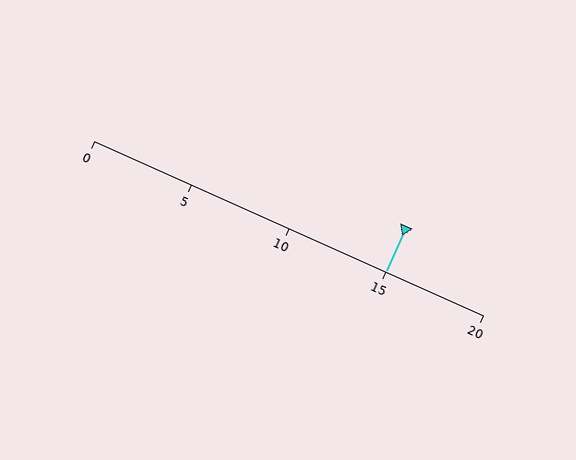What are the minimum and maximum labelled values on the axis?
The axis runs from 0 to 20.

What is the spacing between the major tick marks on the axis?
The major ticks are spaced 5 apart.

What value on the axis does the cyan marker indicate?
The marker indicates approximately 15.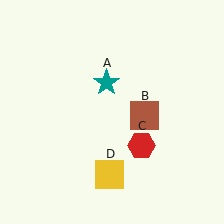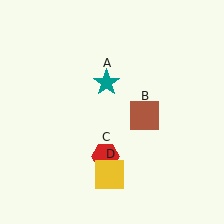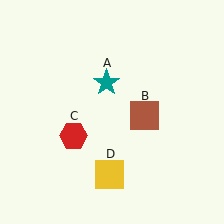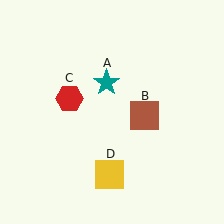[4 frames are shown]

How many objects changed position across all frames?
1 object changed position: red hexagon (object C).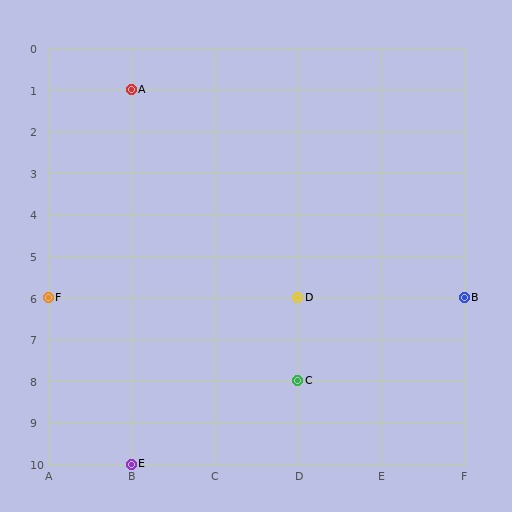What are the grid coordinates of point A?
Point A is at grid coordinates (B, 1).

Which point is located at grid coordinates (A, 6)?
Point F is at (A, 6).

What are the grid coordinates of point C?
Point C is at grid coordinates (D, 8).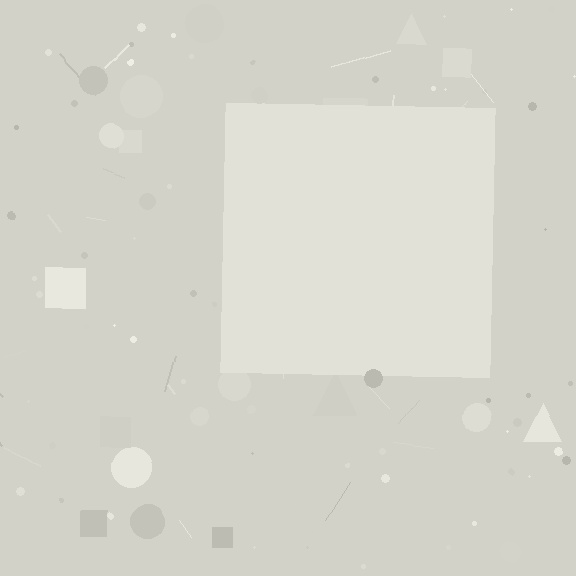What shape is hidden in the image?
A square is hidden in the image.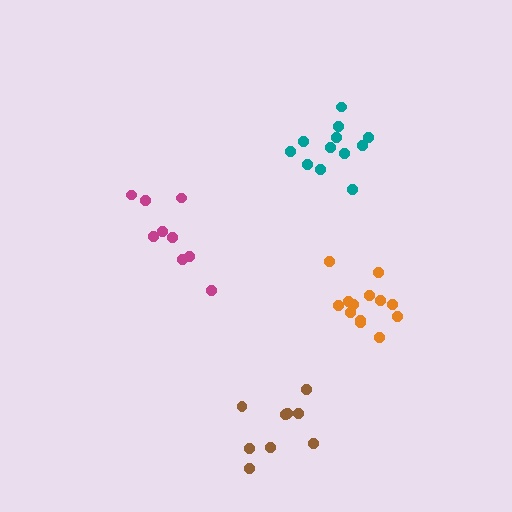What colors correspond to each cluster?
The clusters are colored: magenta, brown, teal, orange.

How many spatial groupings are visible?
There are 4 spatial groupings.